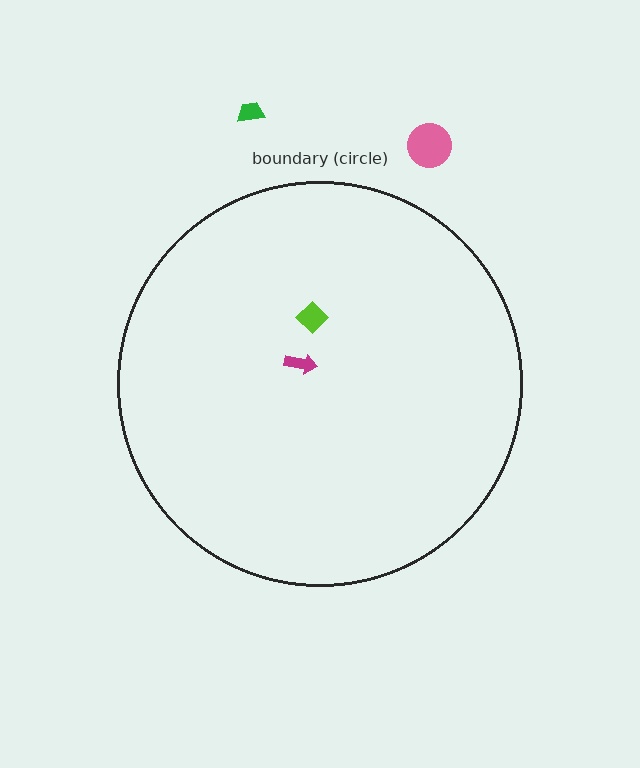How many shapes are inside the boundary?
2 inside, 2 outside.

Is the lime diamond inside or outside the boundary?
Inside.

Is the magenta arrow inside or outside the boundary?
Inside.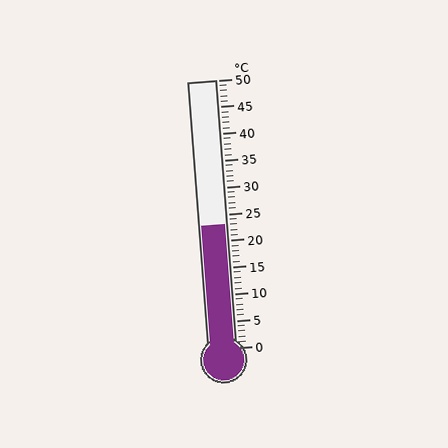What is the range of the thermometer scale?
The thermometer scale ranges from 0°C to 50°C.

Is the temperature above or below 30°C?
The temperature is below 30°C.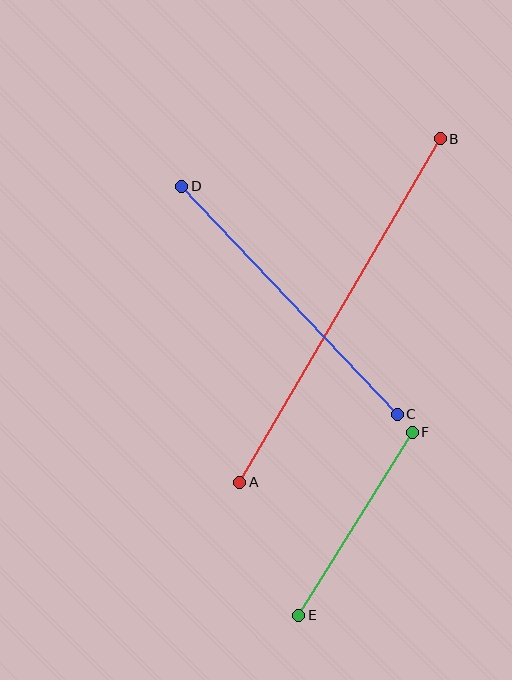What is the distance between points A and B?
The distance is approximately 398 pixels.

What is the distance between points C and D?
The distance is approximately 314 pixels.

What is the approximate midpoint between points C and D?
The midpoint is at approximately (289, 300) pixels.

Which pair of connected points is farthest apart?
Points A and B are farthest apart.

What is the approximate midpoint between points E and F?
The midpoint is at approximately (356, 524) pixels.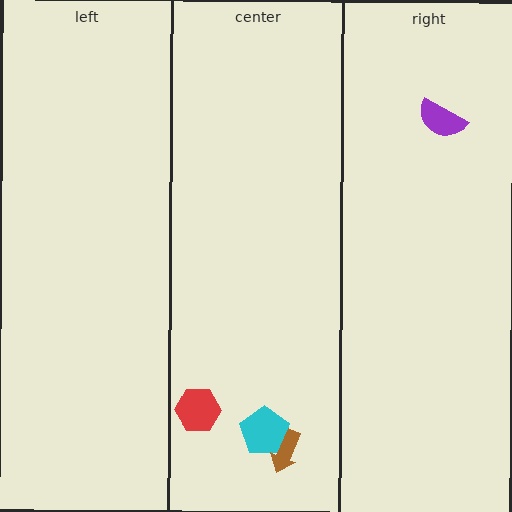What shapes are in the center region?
The red hexagon, the cyan pentagon, the brown arrow.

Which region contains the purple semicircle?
The right region.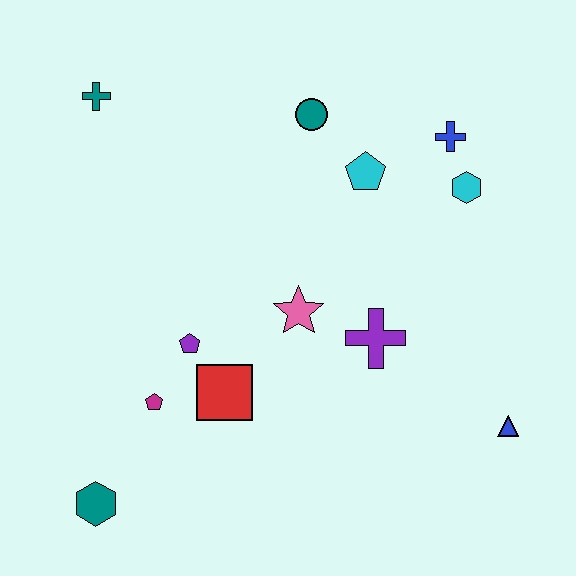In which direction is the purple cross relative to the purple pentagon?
The purple cross is to the right of the purple pentagon.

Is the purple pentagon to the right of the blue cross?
No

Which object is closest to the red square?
The purple pentagon is closest to the red square.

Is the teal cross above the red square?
Yes